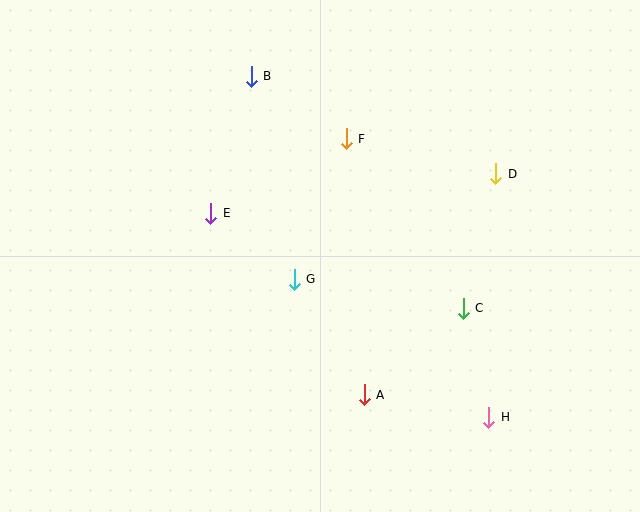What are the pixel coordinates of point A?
Point A is at (364, 395).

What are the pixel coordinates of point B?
Point B is at (251, 76).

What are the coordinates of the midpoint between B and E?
The midpoint between B and E is at (231, 145).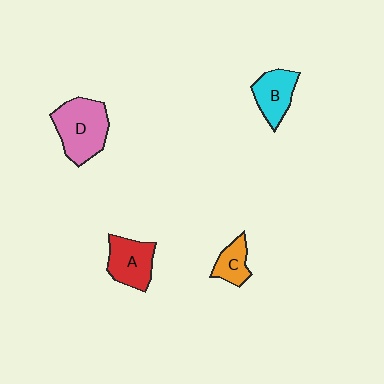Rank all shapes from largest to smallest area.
From largest to smallest: D (pink), A (red), B (cyan), C (orange).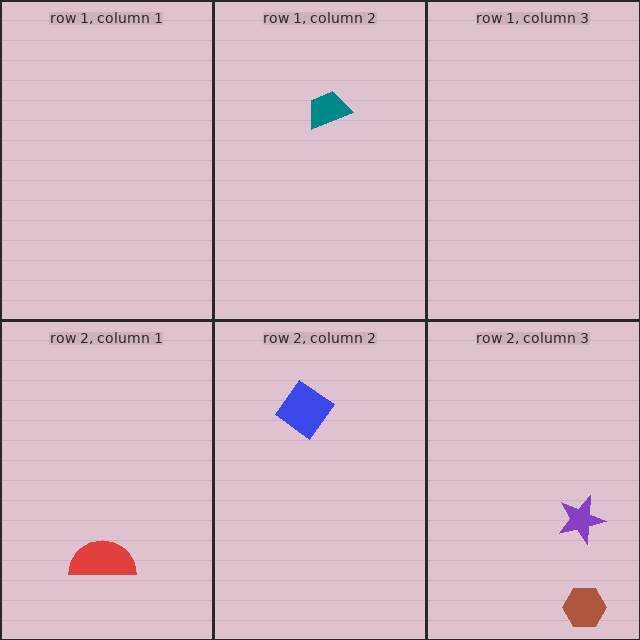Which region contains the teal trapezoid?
The row 1, column 2 region.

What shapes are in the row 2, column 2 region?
The blue diamond.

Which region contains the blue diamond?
The row 2, column 2 region.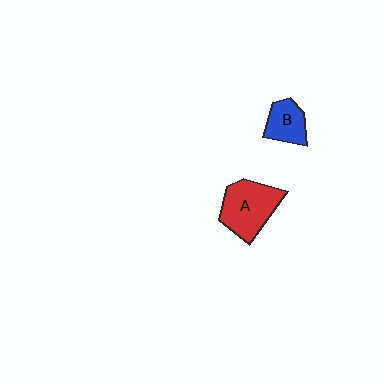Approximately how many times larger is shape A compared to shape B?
Approximately 1.8 times.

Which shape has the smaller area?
Shape B (blue).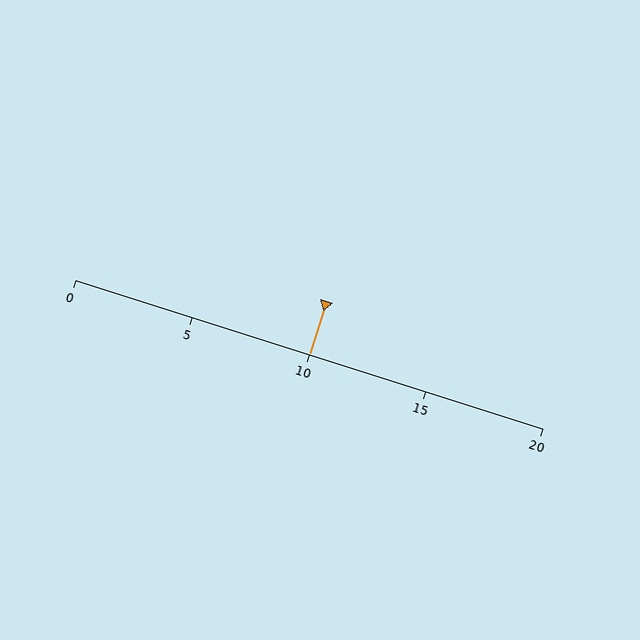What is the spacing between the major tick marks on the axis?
The major ticks are spaced 5 apart.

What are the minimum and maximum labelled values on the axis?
The axis runs from 0 to 20.